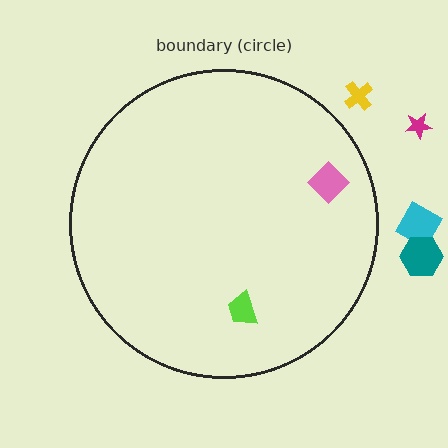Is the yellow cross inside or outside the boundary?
Outside.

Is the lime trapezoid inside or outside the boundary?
Inside.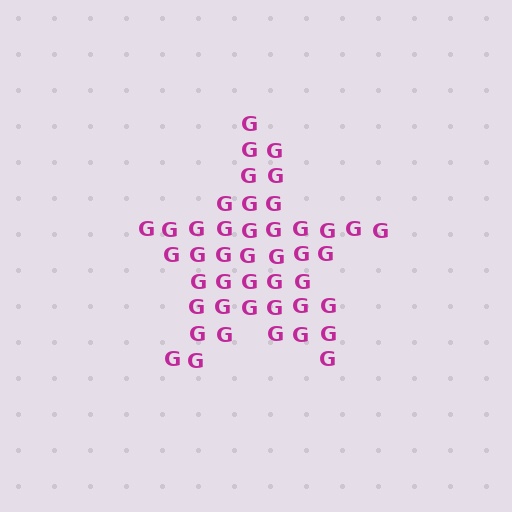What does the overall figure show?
The overall figure shows a star.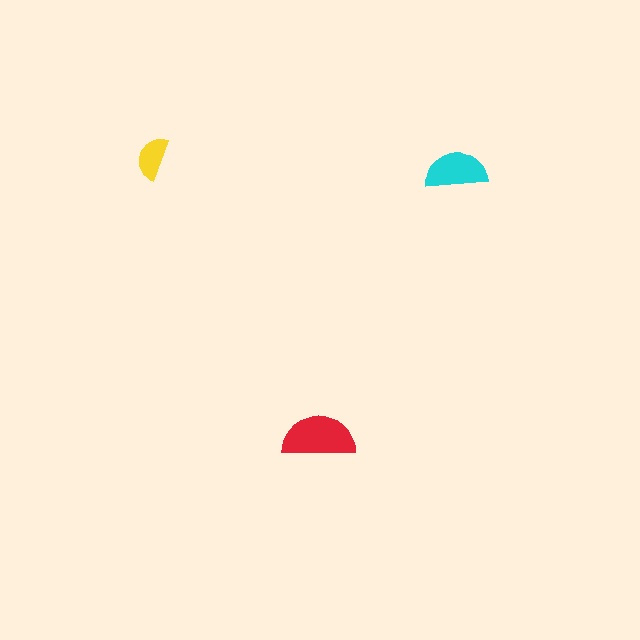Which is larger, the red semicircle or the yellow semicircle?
The red one.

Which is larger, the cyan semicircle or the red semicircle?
The red one.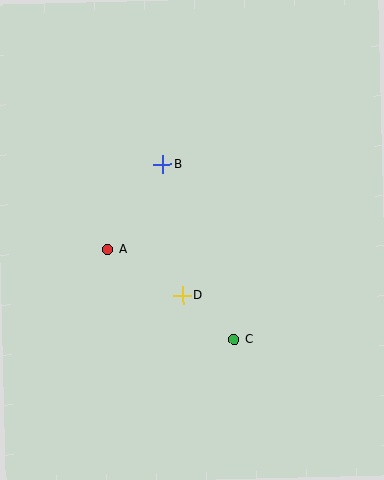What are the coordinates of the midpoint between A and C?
The midpoint between A and C is at (171, 294).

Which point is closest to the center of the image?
Point D at (183, 295) is closest to the center.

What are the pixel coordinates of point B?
Point B is at (163, 165).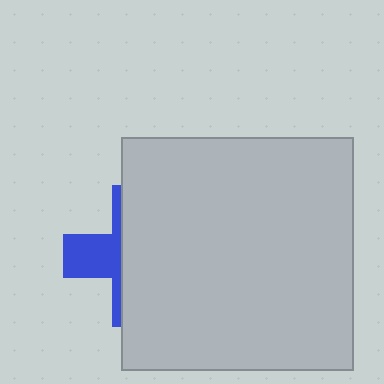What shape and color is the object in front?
The object in front is a light gray square.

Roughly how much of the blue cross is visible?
A small part of it is visible (roughly 33%).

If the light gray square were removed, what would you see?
You would see the complete blue cross.